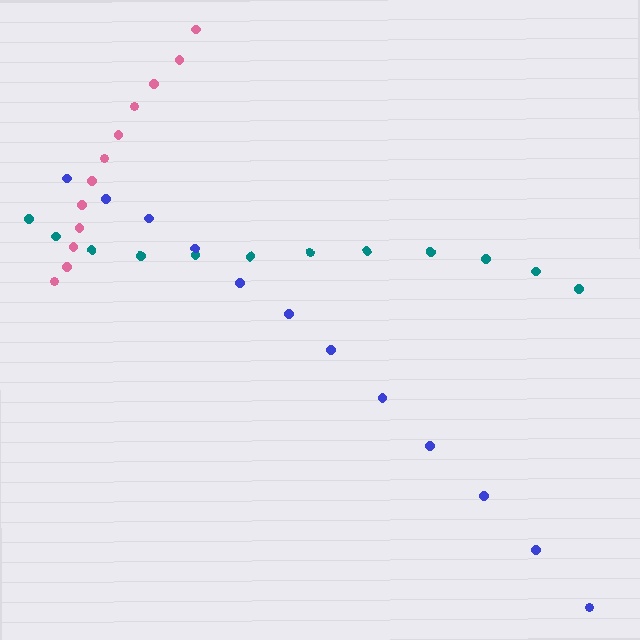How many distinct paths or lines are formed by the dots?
There are 3 distinct paths.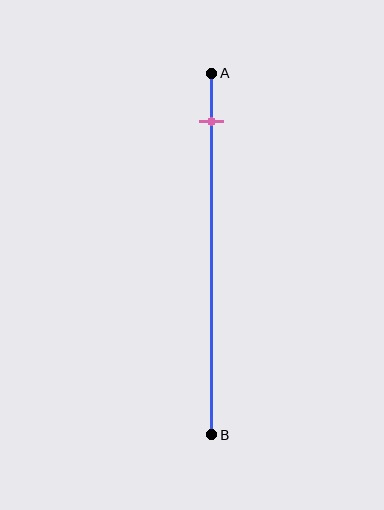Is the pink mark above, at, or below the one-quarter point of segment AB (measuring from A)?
The pink mark is above the one-quarter point of segment AB.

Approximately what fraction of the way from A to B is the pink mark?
The pink mark is approximately 15% of the way from A to B.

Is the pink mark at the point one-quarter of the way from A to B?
No, the mark is at about 15% from A, not at the 25% one-quarter point.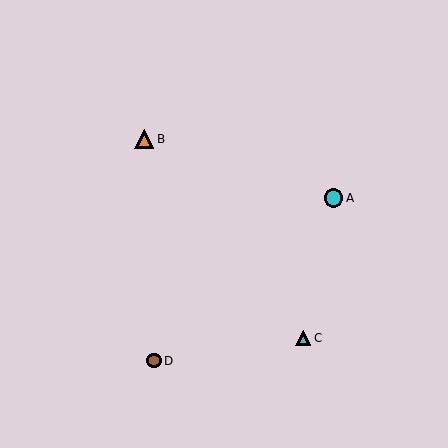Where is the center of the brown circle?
The center of the brown circle is at (154, 361).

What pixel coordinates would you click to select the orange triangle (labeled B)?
Click at (144, 139) to select the orange triangle B.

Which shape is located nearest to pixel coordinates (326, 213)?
The cyan circle (labeled A) at (333, 198) is nearest to that location.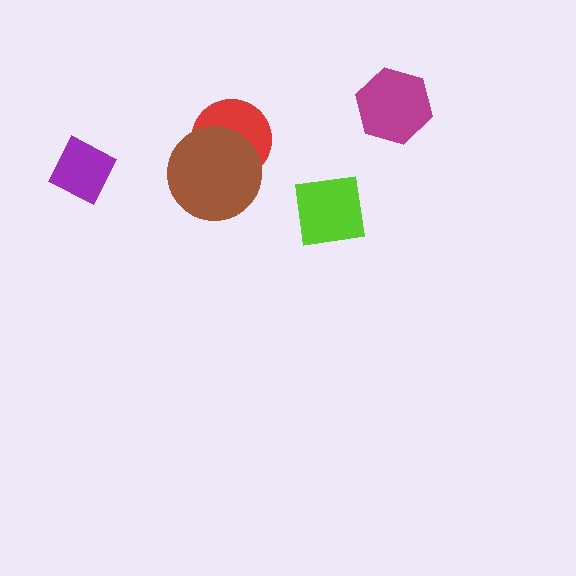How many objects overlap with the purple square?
0 objects overlap with the purple square.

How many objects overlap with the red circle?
1 object overlaps with the red circle.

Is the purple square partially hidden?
No, no other shape covers it.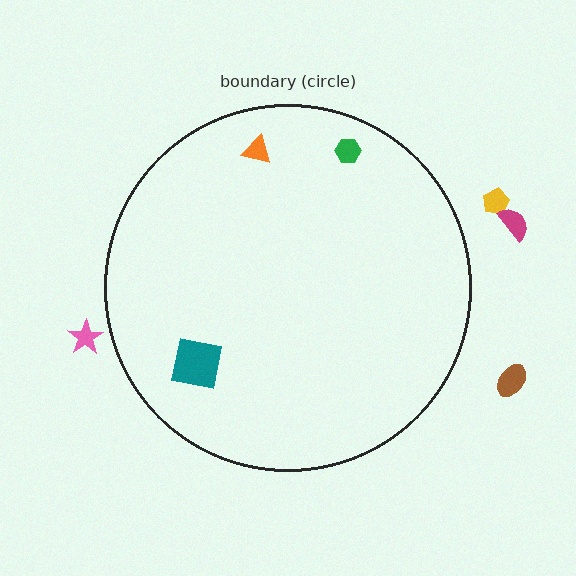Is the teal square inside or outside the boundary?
Inside.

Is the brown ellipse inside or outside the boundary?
Outside.